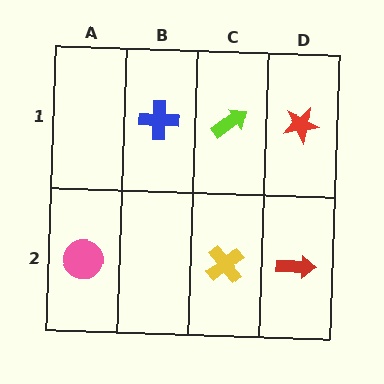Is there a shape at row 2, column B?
No, that cell is empty.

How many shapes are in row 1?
3 shapes.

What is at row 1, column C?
A lime arrow.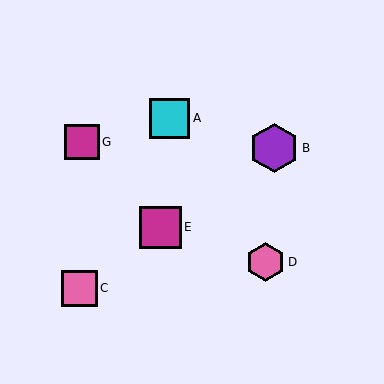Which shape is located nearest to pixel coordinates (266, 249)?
The pink hexagon (labeled D) at (266, 262) is nearest to that location.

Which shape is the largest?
The purple hexagon (labeled B) is the largest.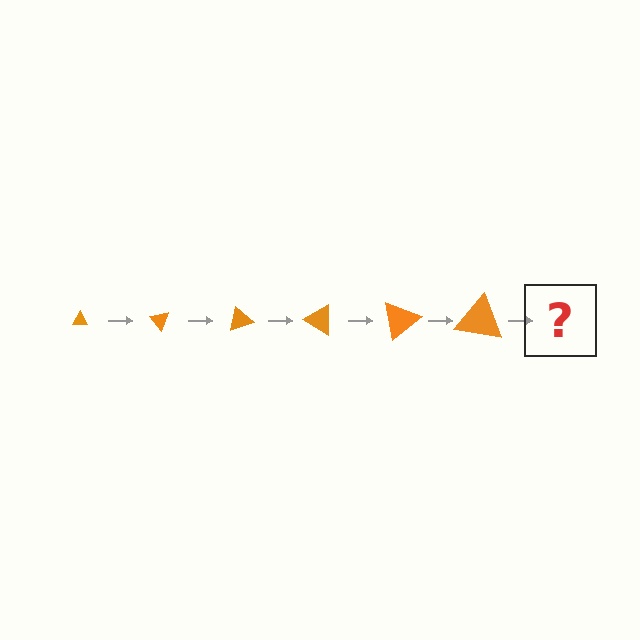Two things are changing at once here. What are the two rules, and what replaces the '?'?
The two rules are that the triangle grows larger each step and it rotates 50 degrees each step. The '?' should be a triangle, larger than the previous one and rotated 300 degrees from the start.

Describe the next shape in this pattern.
It should be a triangle, larger than the previous one and rotated 300 degrees from the start.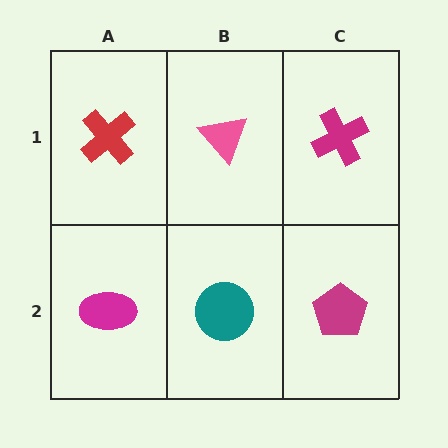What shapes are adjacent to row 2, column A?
A red cross (row 1, column A), a teal circle (row 2, column B).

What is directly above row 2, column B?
A pink triangle.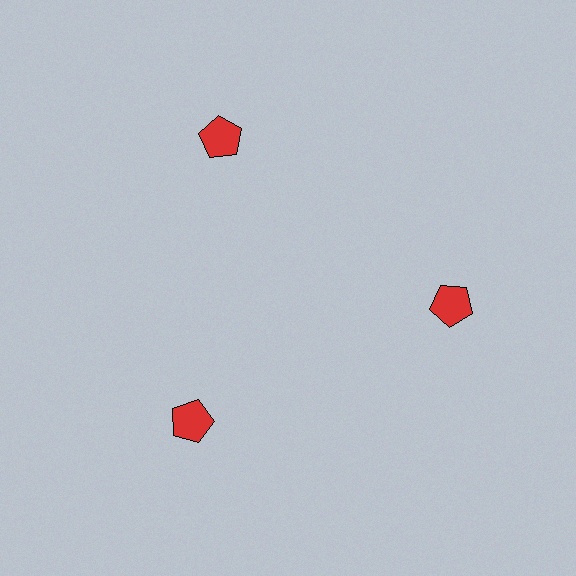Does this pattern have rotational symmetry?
Yes, this pattern has 3-fold rotational symmetry. It looks the same after rotating 120 degrees around the center.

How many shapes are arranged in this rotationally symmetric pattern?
There are 3 shapes, arranged in 3 groups of 1.